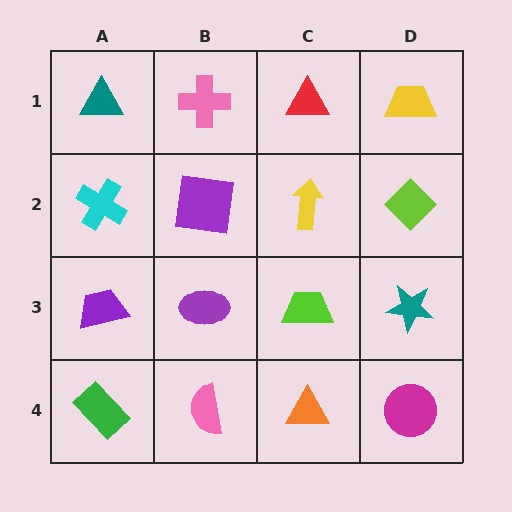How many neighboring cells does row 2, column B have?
4.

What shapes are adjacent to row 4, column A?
A purple trapezoid (row 3, column A), a pink semicircle (row 4, column B).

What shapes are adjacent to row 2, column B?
A pink cross (row 1, column B), a purple ellipse (row 3, column B), a cyan cross (row 2, column A), a yellow arrow (row 2, column C).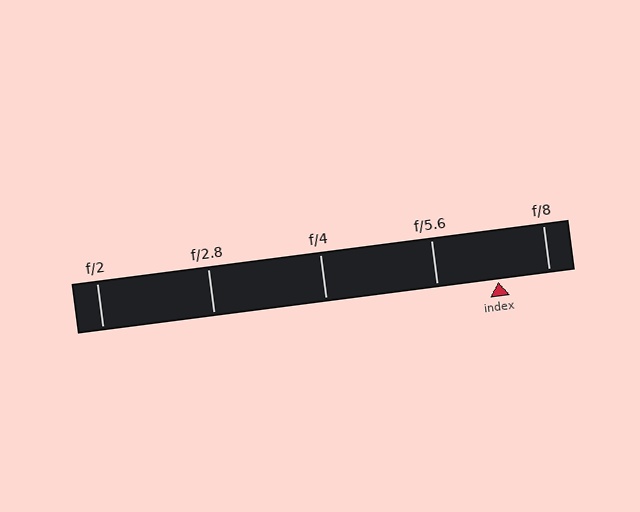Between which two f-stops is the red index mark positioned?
The index mark is between f/5.6 and f/8.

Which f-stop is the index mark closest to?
The index mark is closest to f/8.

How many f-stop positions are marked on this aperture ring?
There are 5 f-stop positions marked.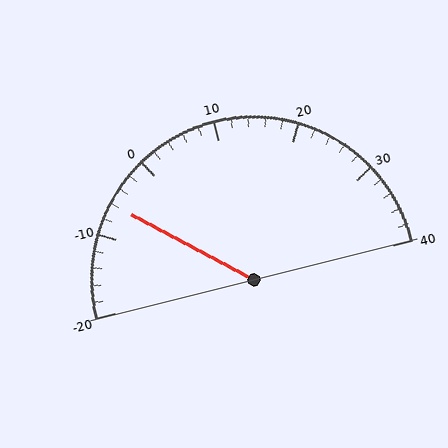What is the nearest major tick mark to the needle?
The nearest major tick mark is -10.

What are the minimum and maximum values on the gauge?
The gauge ranges from -20 to 40.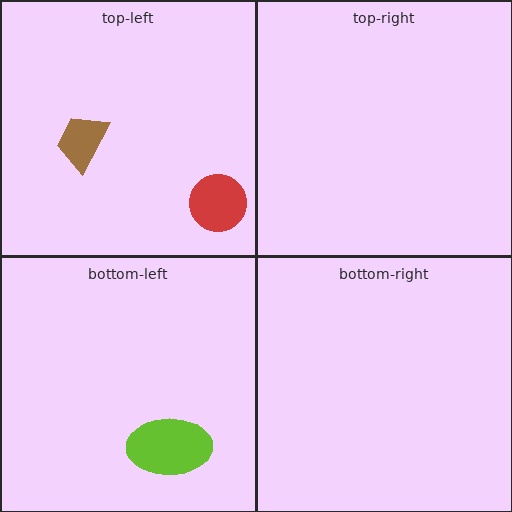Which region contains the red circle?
The top-left region.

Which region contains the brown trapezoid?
The top-left region.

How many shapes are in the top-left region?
2.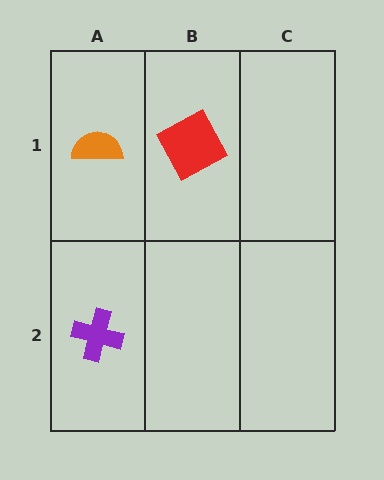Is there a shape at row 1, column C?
No, that cell is empty.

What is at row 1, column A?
An orange semicircle.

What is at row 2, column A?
A purple cross.